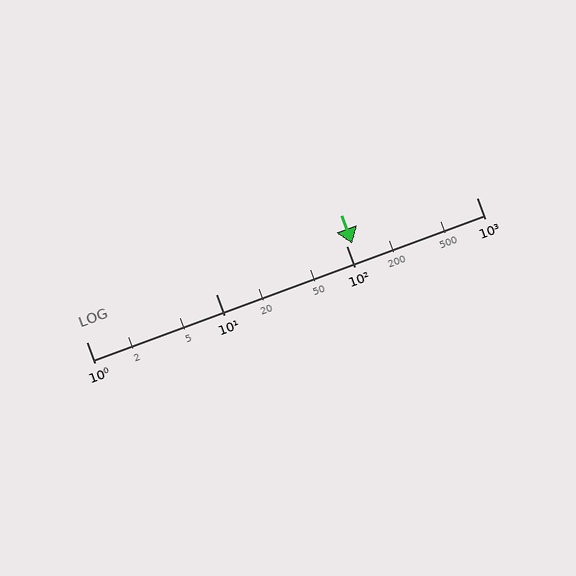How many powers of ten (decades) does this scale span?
The scale spans 3 decades, from 1 to 1000.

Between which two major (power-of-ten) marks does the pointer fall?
The pointer is between 100 and 1000.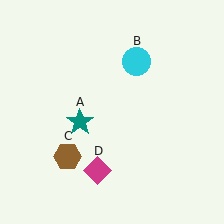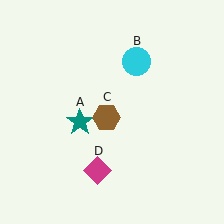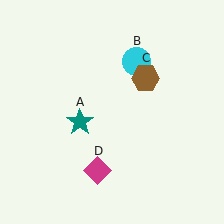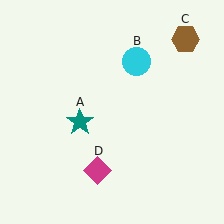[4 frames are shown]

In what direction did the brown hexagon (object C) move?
The brown hexagon (object C) moved up and to the right.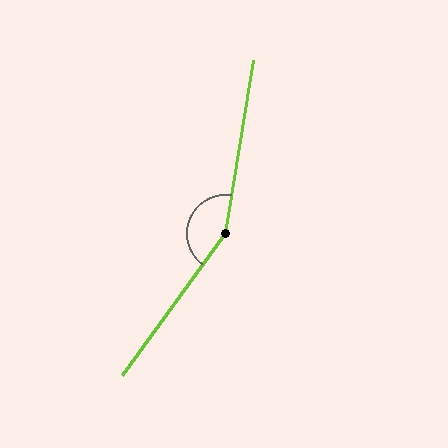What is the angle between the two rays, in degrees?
Approximately 153 degrees.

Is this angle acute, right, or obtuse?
It is obtuse.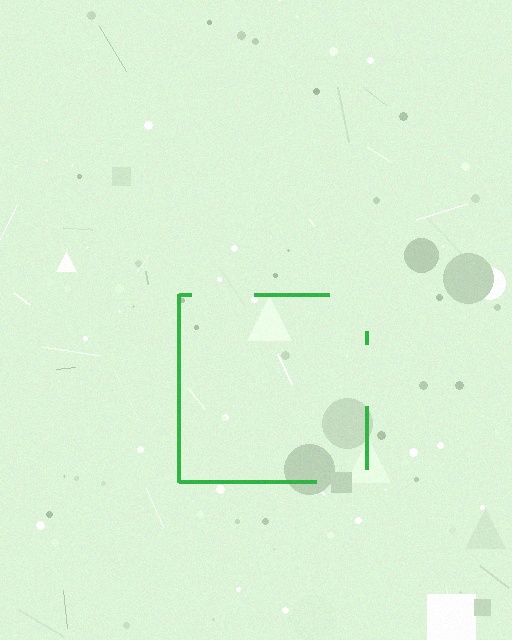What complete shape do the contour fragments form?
The contour fragments form a square.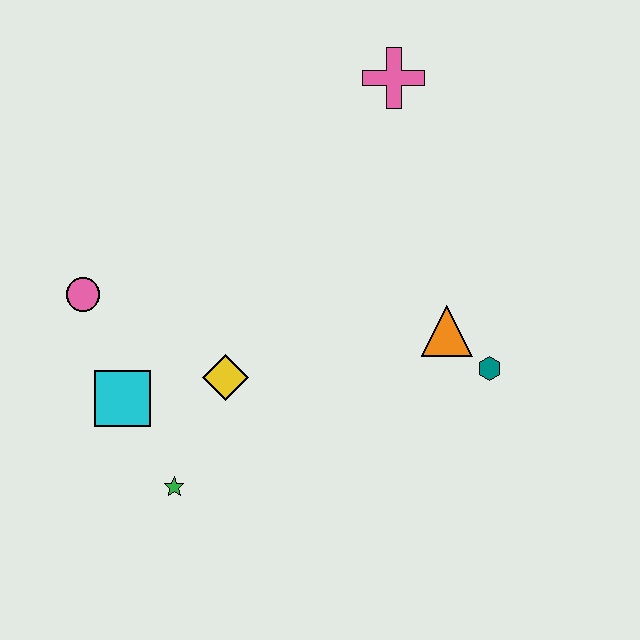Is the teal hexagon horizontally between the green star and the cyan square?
No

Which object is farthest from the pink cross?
The green star is farthest from the pink cross.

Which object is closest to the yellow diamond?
The cyan square is closest to the yellow diamond.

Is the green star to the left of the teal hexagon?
Yes